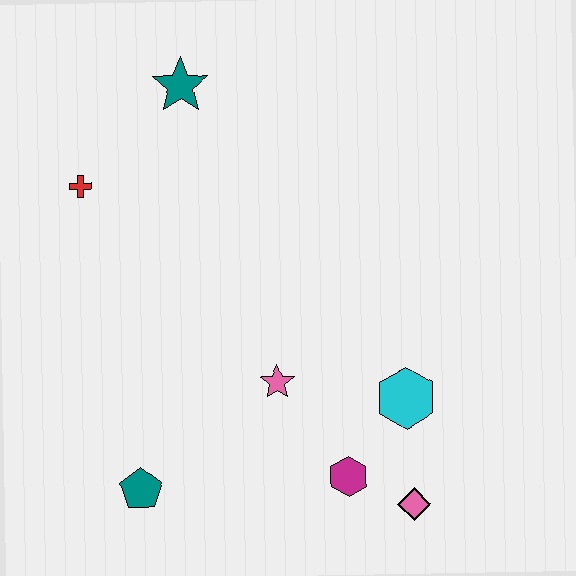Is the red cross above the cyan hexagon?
Yes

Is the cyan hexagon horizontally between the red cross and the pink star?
No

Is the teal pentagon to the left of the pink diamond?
Yes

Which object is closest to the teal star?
The red cross is closest to the teal star.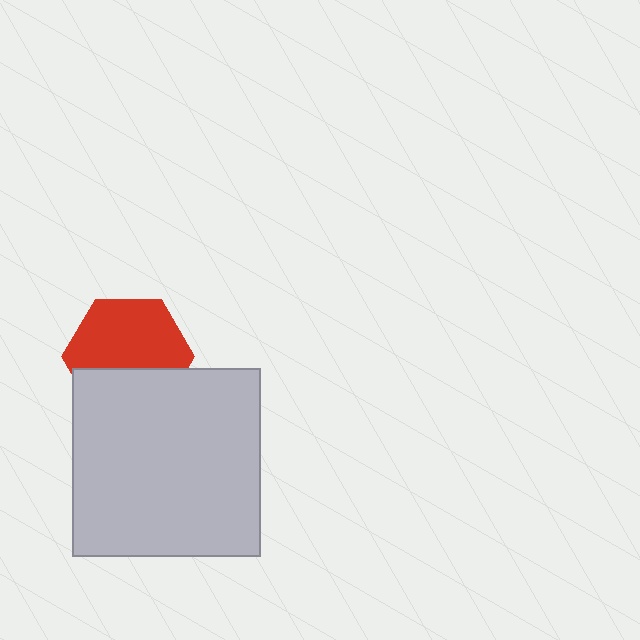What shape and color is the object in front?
The object in front is a light gray square.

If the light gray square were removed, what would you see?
You would see the complete red hexagon.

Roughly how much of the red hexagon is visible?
About half of it is visible (roughly 61%).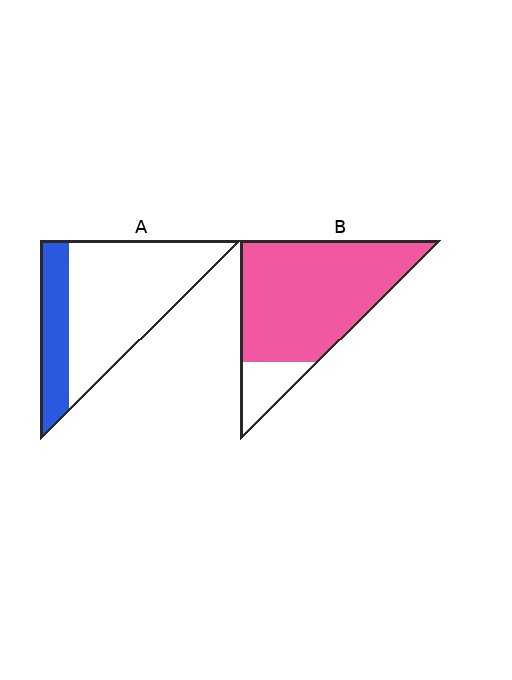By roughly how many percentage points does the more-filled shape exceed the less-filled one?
By roughly 60 percentage points (B over A).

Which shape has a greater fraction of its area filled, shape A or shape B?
Shape B.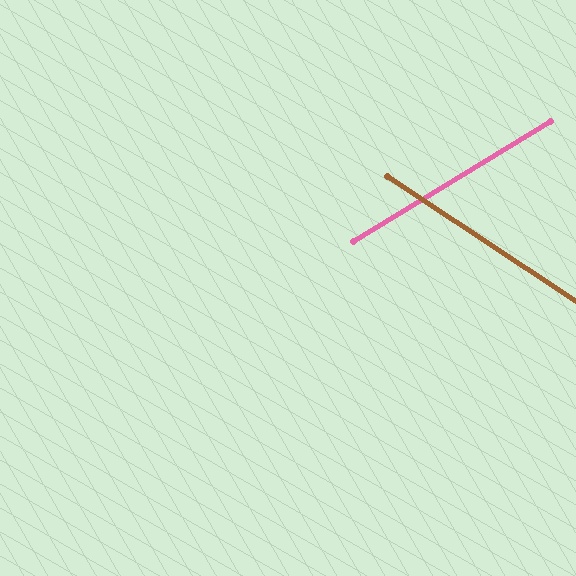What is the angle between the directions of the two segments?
Approximately 65 degrees.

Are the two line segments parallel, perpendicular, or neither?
Neither parallel nor perpendicular — they differ by about 65°.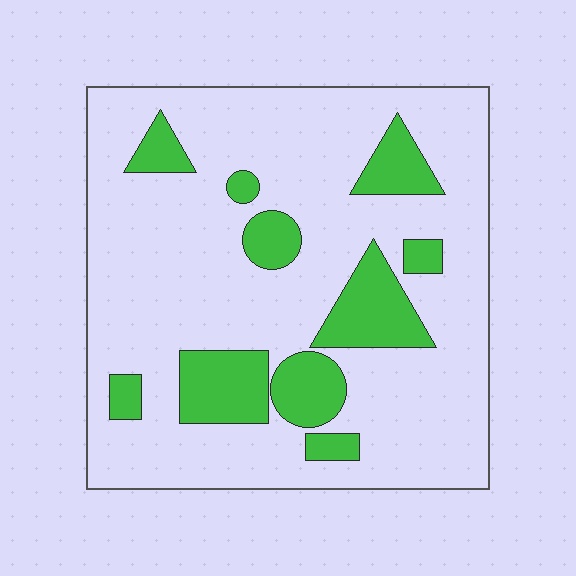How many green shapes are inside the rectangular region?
10.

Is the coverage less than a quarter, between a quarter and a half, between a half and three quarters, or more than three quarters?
Less than a quarter.